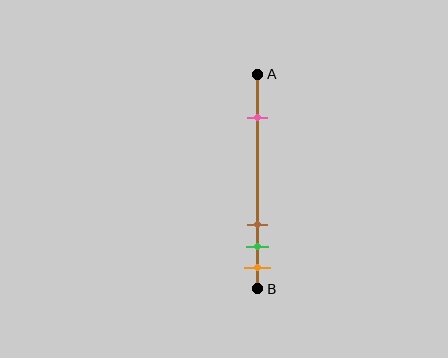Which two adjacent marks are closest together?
The green and orange marks are the closest adjacent pair.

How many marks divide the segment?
There are 4 marks dividing the segment.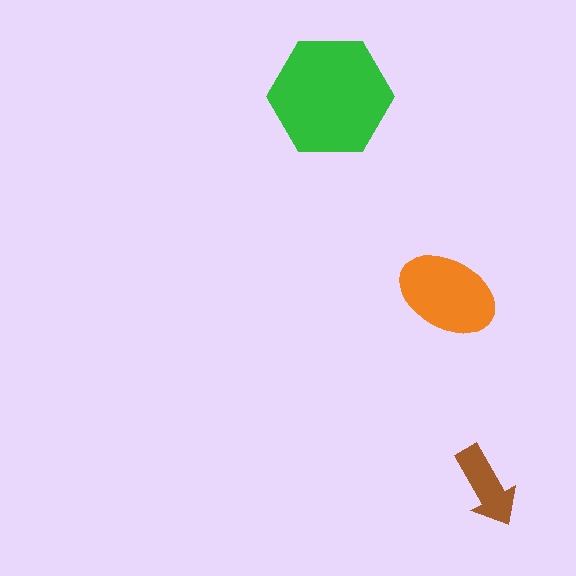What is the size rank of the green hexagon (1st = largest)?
1st.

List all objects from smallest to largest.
The brown arrow, the orange ellipse, the green hexagon.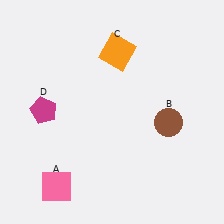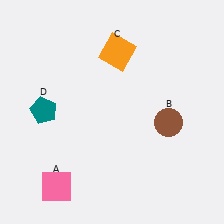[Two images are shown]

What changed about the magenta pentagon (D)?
In Image 1, D is magenta. In Image 2, it changed to teal.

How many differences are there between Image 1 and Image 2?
There is 1 difference between the two images.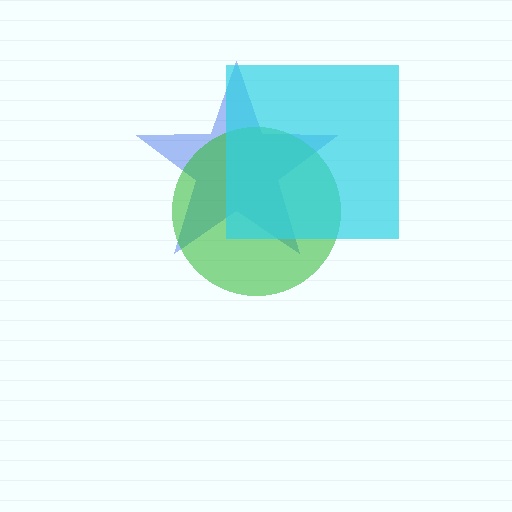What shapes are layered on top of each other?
The layered shapes are: a blue star, a green circle, a cyan square.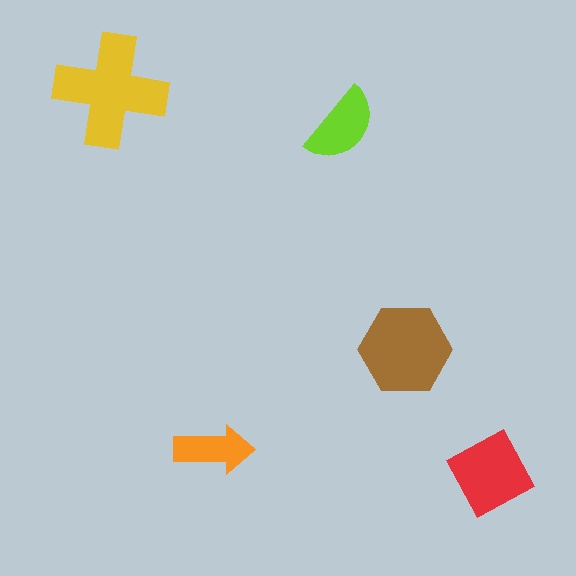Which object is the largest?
The yellow cross.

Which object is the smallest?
The orange arrow.